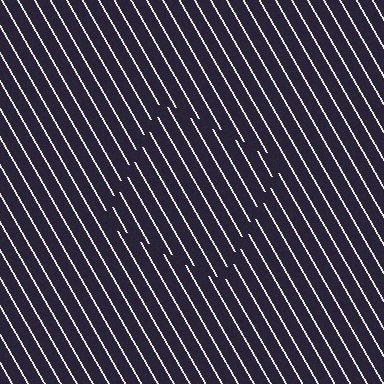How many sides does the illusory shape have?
4 sides — the line-ends trace a square.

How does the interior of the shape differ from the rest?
The interior of the shape contains the same grating, shifted by half a period — the contour is defined by the phase discontinuity where line-ends from the inner and outer gratings abut.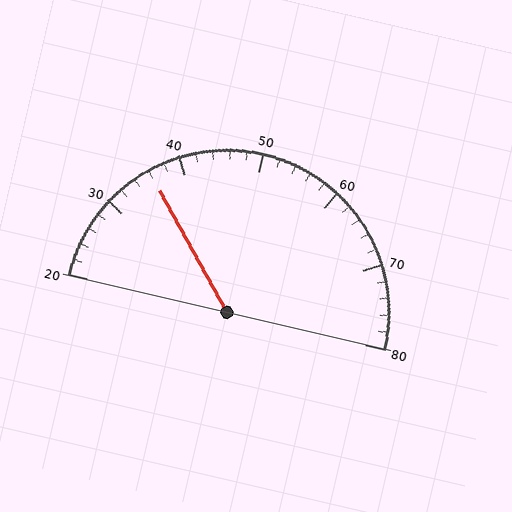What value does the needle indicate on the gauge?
The needle indicates approximately 36.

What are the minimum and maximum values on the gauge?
The gauge ranges from 20 to 80.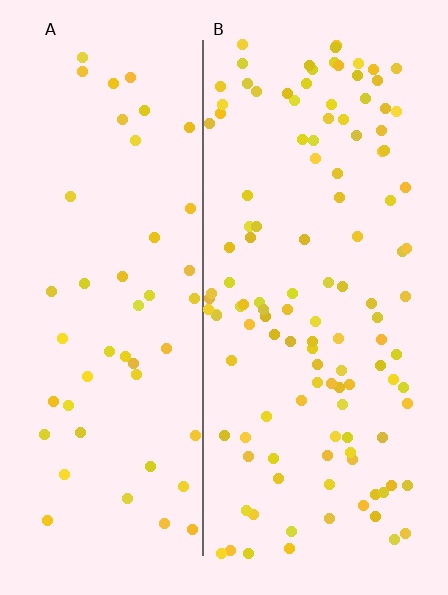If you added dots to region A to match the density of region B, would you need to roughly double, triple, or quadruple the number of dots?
Approximately double.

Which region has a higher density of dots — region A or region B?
B (the right).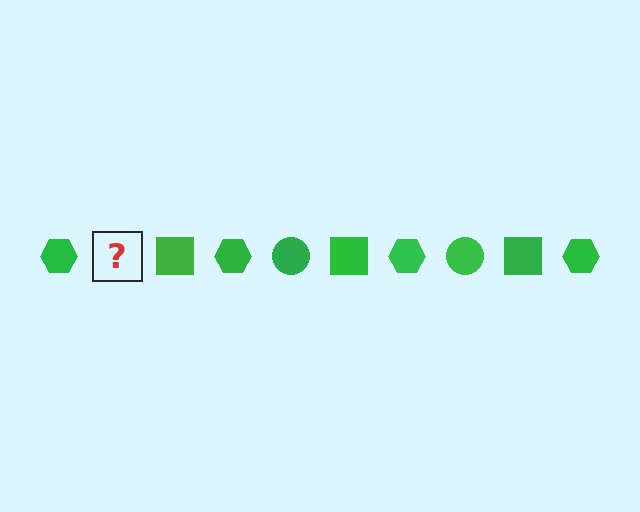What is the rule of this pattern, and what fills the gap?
The rule is that the pattern cycles through hexagon, circle, square shapes in green. The gap should be filled with a green circle.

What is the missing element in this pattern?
The missing element is a green circle.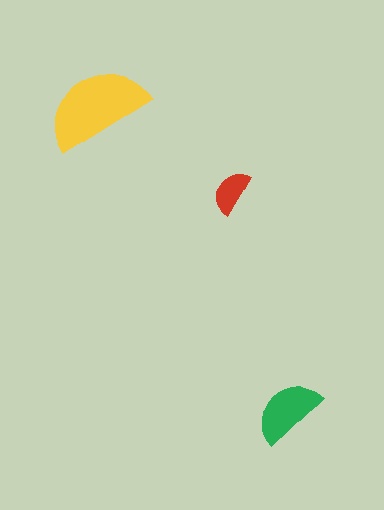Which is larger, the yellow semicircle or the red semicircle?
The yellow one.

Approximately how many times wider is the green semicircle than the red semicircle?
About 1.5 times wider.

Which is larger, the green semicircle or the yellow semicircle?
The yellow one.